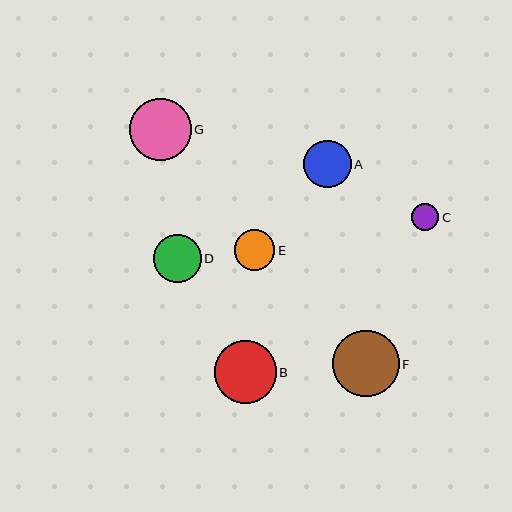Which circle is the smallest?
Circle C is the smallest with a size of approximately 27 pixels.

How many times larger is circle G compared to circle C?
Circle G is approximately 2.2 times the size of circle C.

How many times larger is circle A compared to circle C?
Circle A is approximately 1.7 times the size of circle C.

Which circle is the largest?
Circle F is the largest with a size of approximately 66 pixels.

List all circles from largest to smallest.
From largest to smallest: F, B, G, D, A, E, C.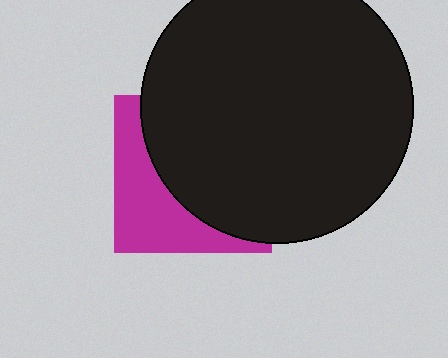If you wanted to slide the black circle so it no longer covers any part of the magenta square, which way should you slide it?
Slide it right — that is the most direct way to separate the two shapes.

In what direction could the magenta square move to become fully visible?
The magenta square could move left. That would shift it out from behind the black circle entirely.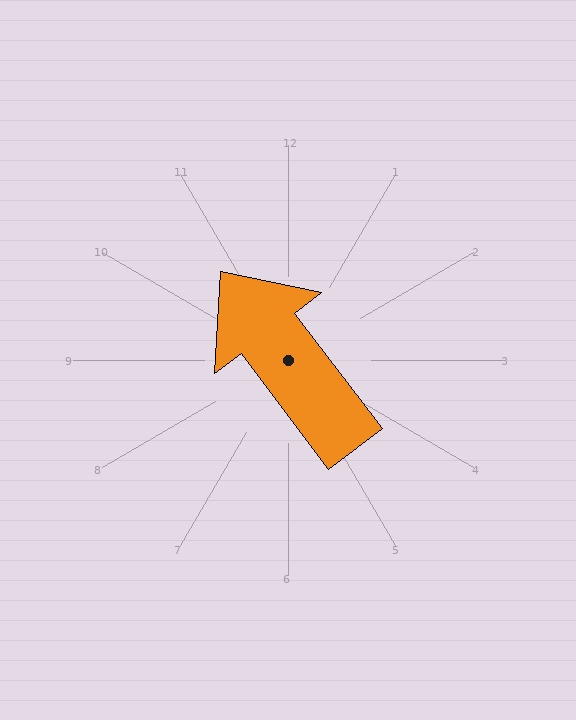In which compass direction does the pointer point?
Northwest.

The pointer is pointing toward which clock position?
Roughly 11 o'clock.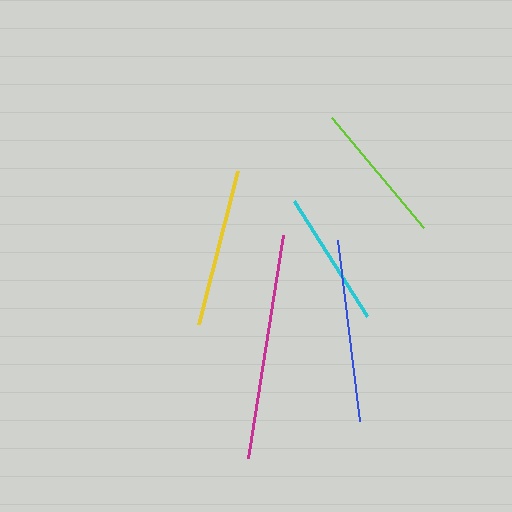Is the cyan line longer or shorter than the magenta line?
The magenta line is longer than the cyan line.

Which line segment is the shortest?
The cyan line is the shortest at approximately 137 pixels.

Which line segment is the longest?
The magenta line is the longest at approximately 225 pixels.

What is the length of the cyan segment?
The cyan segment is approximately 137 pixels long.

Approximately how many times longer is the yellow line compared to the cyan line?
The yellow line is approximately 1.2 times the length of the cyan line.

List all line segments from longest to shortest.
From longest to shortest: magenta, blue, yellow, lime, cyan.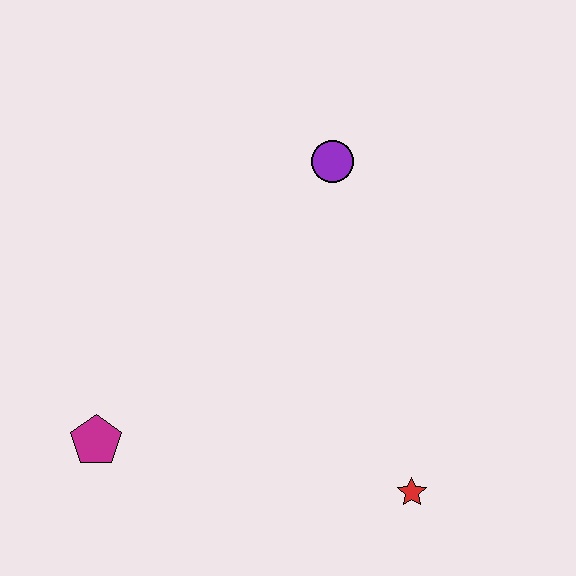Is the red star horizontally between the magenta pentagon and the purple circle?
No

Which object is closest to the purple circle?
The red star is closest to the purple circle.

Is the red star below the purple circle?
Yes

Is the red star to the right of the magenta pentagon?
Yes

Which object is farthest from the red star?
The purple circle is farthest from the red star.